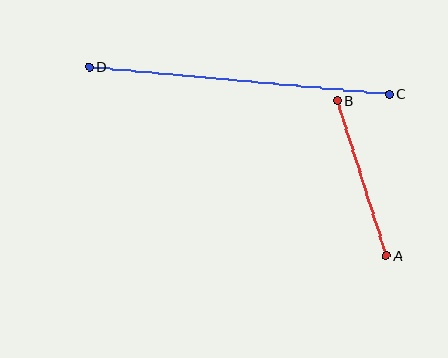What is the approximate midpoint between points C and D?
The midpoint is at approximately (240, 80) pixels.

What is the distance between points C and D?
The distance is approximately 301 pixels.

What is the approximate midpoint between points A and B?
The midpoint is at approximately (362, 178) pixels.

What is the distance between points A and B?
The distance is approximately 163 pixels.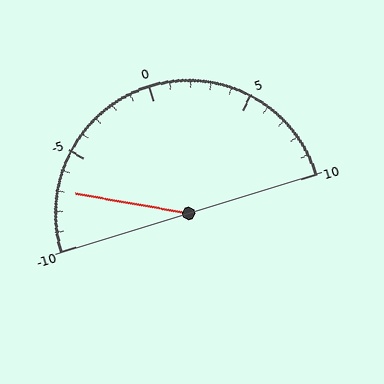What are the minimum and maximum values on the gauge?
The gauge ranges from -10 to 10.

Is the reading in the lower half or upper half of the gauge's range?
The reading is in the lower half of the range (-10 to 10).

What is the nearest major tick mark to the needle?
The nearest major tick mark is -5.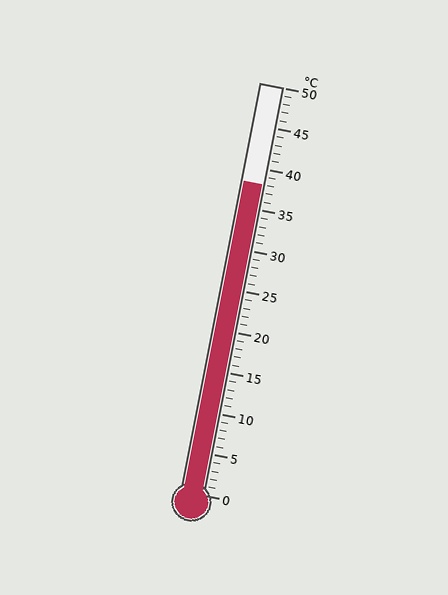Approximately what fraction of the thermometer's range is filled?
The thermometer is filled to approximately 75% of its range.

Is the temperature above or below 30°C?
The temperature is above 30°C.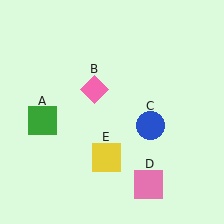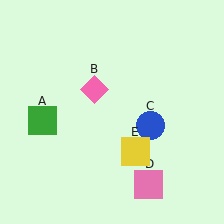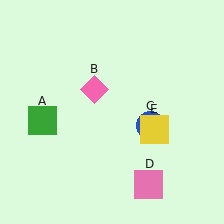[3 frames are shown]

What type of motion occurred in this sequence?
The yellow square (object E) rotated counterclockwise around the center of the scene.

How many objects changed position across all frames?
1 object changed position: yellow square (object E).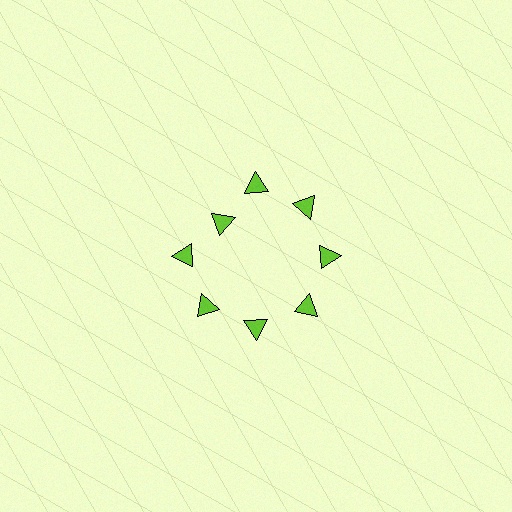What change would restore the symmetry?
The symmetry would be restored by moving it outward, back onto the ring so that all 8 triangles sit at equal angles and equal distance from the center.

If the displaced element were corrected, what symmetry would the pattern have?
It would have 8-fold rotational symmetry — the pattern would map onto itself every 45 degrees.